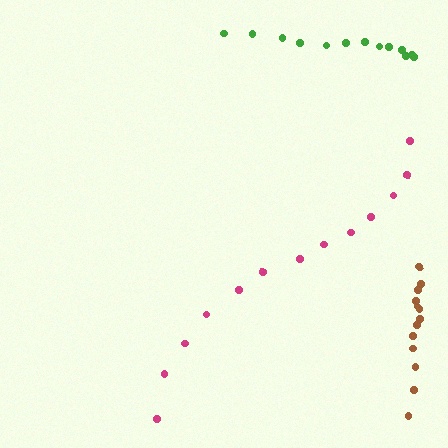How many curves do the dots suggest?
There are 3 distinct paths.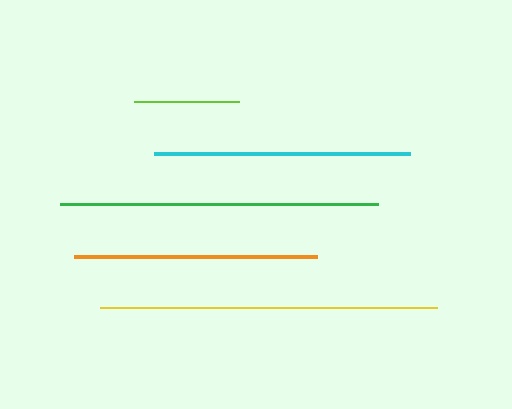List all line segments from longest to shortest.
From longest to shortest: yellow, green, cyan, orange, lime.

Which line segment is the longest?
The yellow line is the longest at approximately 337 pixels.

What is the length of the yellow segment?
The yellow segment is approximately 337 pixels long.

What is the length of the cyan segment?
The cyan segment is approximately 256 pixels long.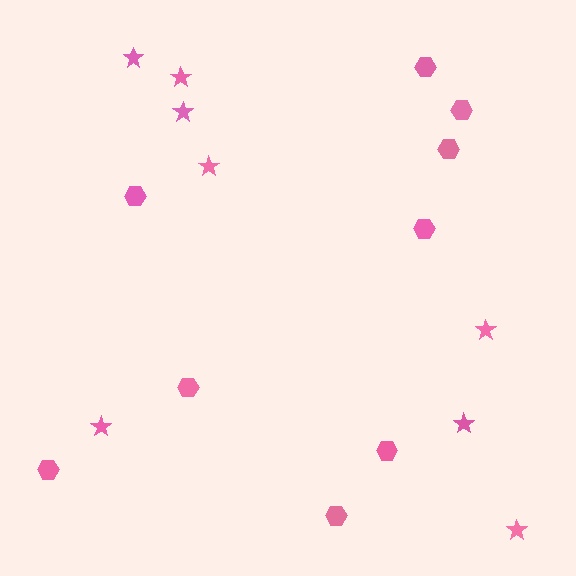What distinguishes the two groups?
There are 2 groups: one group of hexagons (9) and one group of stars (8).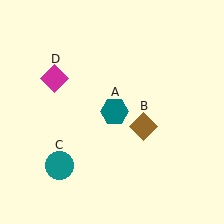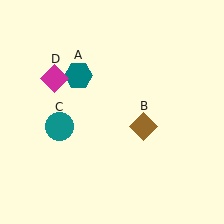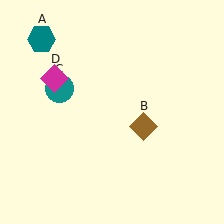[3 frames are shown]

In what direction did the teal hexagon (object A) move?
The teal hexagon (object A) moved up and to the left.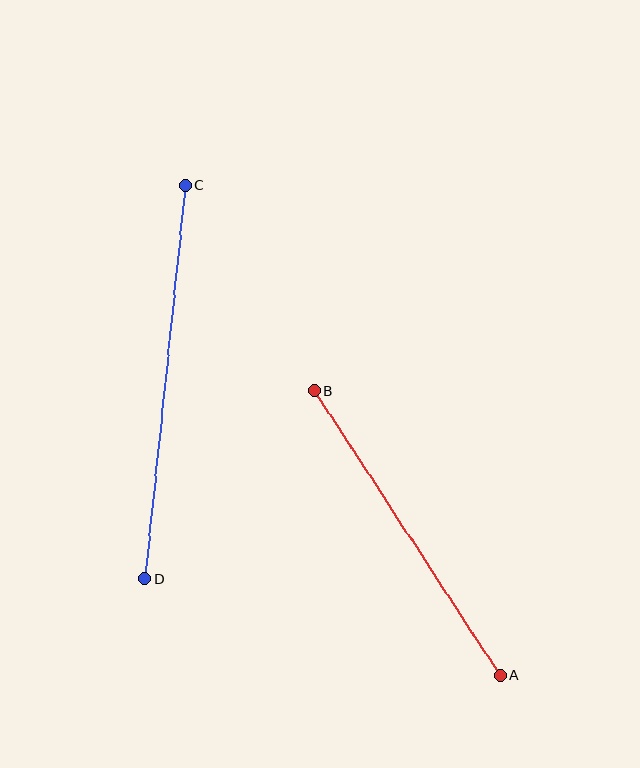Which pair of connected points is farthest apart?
Points C and D are farthest apart.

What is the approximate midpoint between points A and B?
The midpoint is at approximately (407, 533) pixels.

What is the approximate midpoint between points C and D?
The midpoint is at approximately (165, 382) pixels.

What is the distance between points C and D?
The distance is approximately 395 pixels.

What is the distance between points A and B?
The distance is approximately 340 pixels.